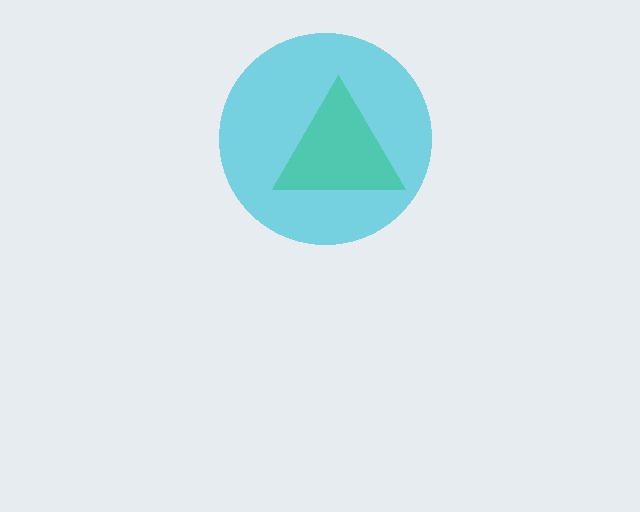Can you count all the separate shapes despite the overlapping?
Yes, there are 2 separate shapes.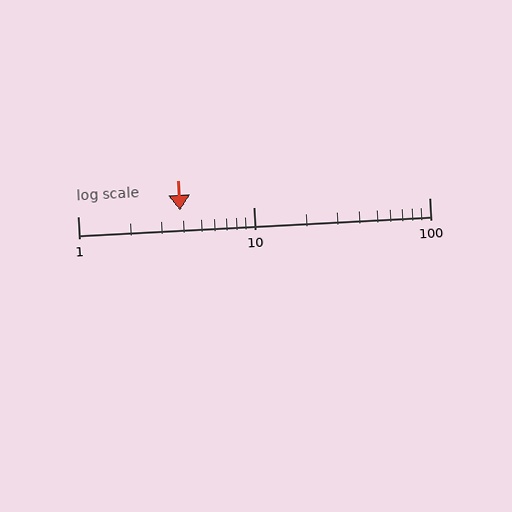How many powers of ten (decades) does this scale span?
The scale spans 2 decades, from 1 to 100.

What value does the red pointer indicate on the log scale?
The pointer indicates approximately 3.8.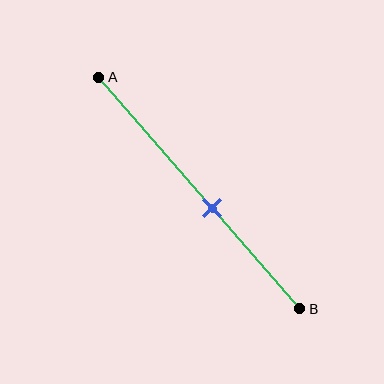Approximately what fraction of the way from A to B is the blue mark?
The blue mark is approximately 55% of the way from A to B.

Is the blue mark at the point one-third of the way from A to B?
No, the mark is at about 55% from A, not at the 33% one-third point.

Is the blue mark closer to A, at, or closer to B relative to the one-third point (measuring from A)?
The blue mark is closer to point B than the one-third point of segment AB.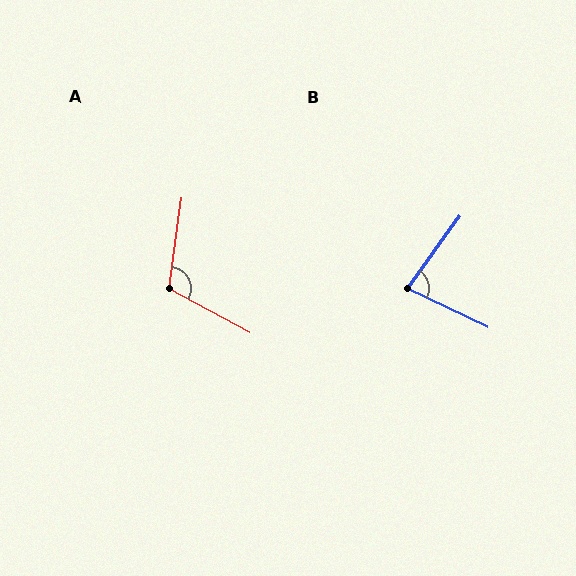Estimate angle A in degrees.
Approximately 110 degrees.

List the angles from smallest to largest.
B (80°), A (110°).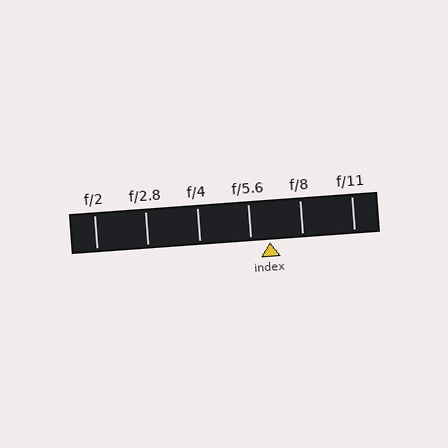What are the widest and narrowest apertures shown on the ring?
The widest aperture shown is f/2 and the narrowest is f/11.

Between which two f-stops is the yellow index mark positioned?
The index mark is between f/5.6 and f/8.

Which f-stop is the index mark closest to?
The index mark is closest to f/5.6.